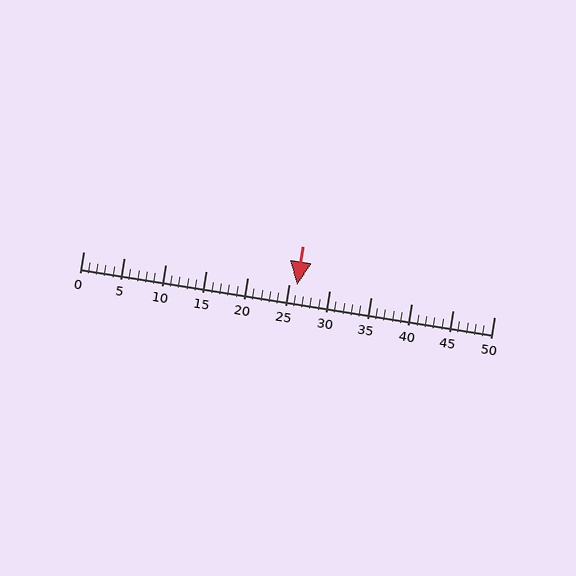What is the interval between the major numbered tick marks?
The major tick marks are spaced 5 units apart.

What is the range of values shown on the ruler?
The ruler shows values from 0 to 50.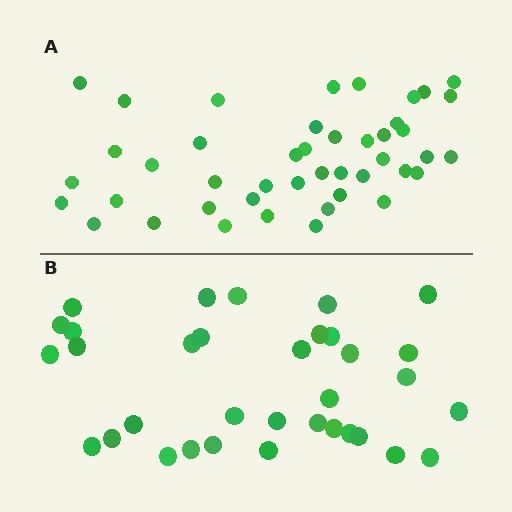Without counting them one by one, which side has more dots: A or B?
Region A (the top region) has more dots.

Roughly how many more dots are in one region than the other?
Region A has roughly 10 or so more dots than region B.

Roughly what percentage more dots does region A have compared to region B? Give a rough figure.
About 30% more.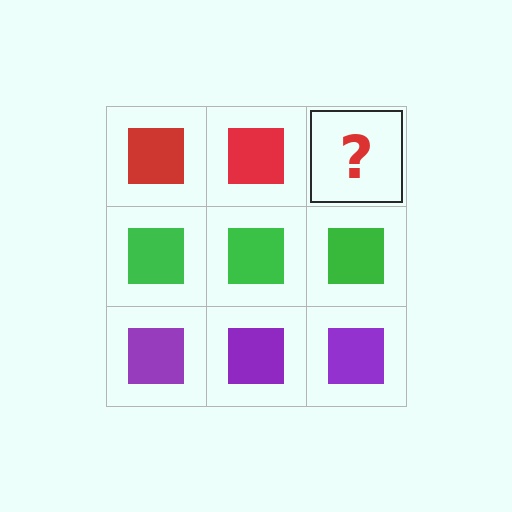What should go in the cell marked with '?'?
The missing cell should contain a red square.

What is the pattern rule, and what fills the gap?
The rule is that each row has a consistent color. The gap should be filled with a red square.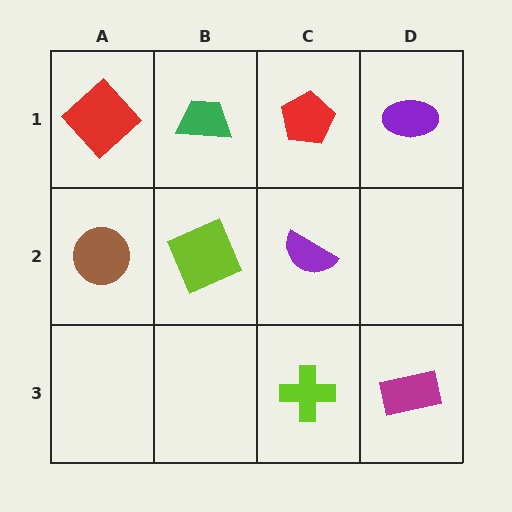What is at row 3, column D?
A magenta rectangle.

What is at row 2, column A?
A brown circle.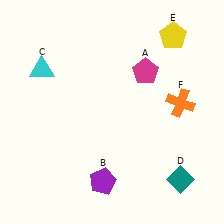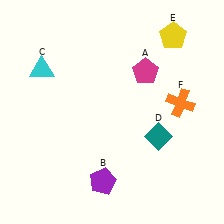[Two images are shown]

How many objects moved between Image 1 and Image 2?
1 object moved between the two images.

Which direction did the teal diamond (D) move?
The teal diamond (D) moved up.